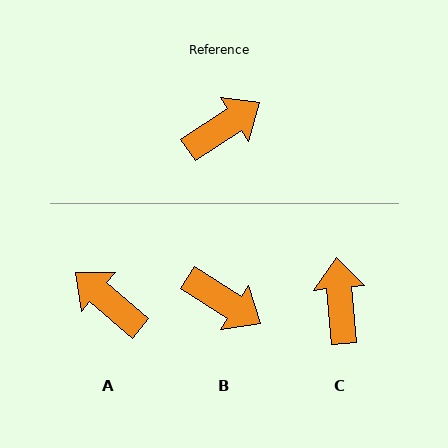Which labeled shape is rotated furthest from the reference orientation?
A, about 106 degrees away.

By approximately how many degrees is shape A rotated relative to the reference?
Approximately 106 degrees counter-clockwise.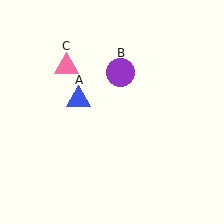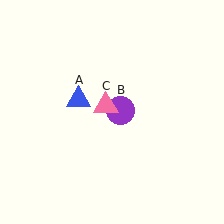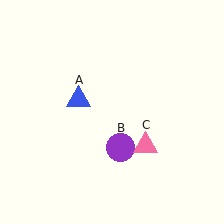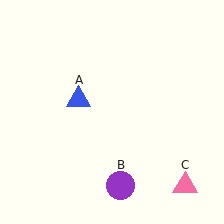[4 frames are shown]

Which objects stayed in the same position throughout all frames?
Blue triangle (object A) remained stationary.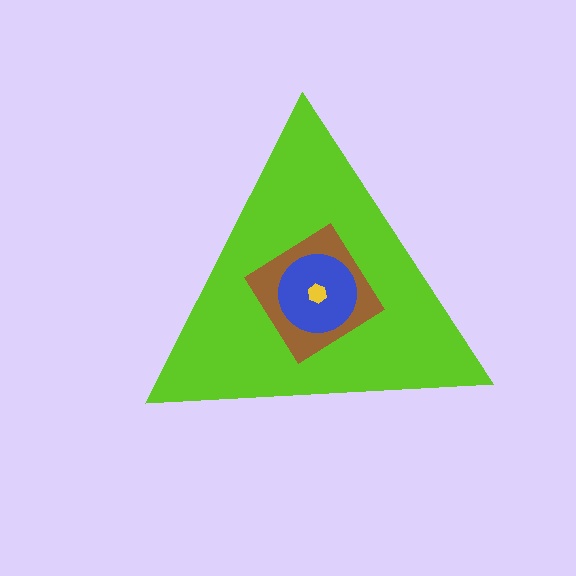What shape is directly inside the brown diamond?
The blue circle.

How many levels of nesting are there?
4.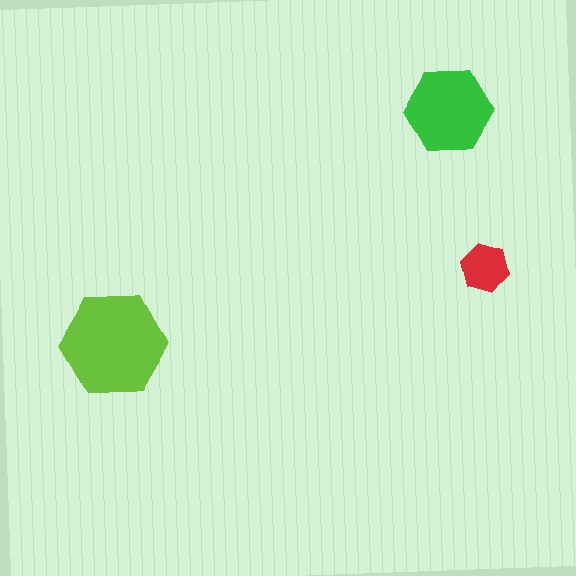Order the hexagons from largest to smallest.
the lime one, the green one, the red one.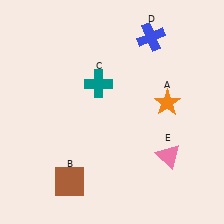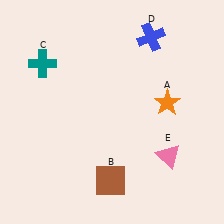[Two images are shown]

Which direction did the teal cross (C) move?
The teal cross (C) moved left.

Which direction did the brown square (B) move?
The brown square (B) moved right.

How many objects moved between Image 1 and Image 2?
2 objects moved between the two images.